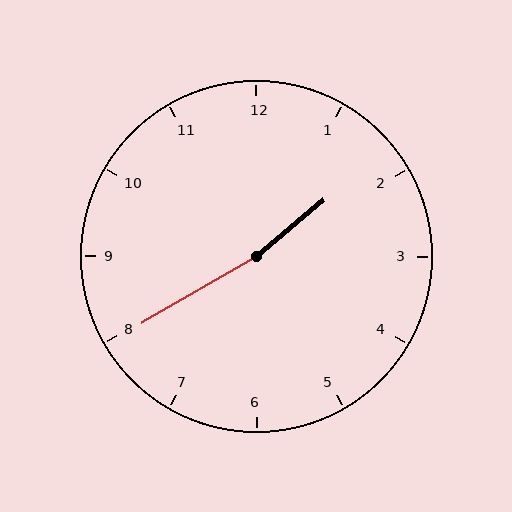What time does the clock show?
1:40.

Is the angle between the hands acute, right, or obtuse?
It is obtuse.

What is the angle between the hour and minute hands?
Approximately 170 degrees.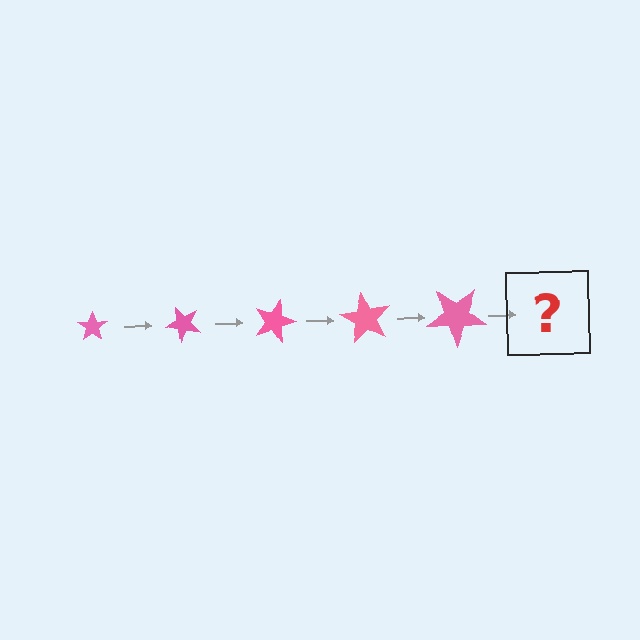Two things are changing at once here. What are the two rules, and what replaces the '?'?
The two rules are that the star grows larger each step and it rotates 45 degrees each step. The '?' should be a star, larger than the previous one and rotated 225 degrees from the start.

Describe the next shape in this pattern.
It should be a star, larger than the previous one and rotated 225 degrees from the start.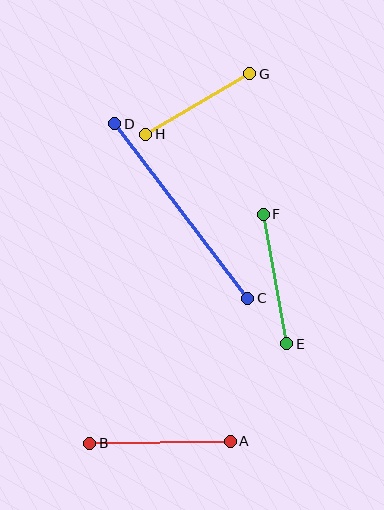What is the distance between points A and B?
The distance is approximately 140 pixels.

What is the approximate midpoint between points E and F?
The midpoint is at approximately (275, 279) pixels.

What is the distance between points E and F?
The distance is approximately 132 pixels.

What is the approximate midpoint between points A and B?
The midpoint is at approximately (160, 442) pixels.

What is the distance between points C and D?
The distance is approximately 219 pixels.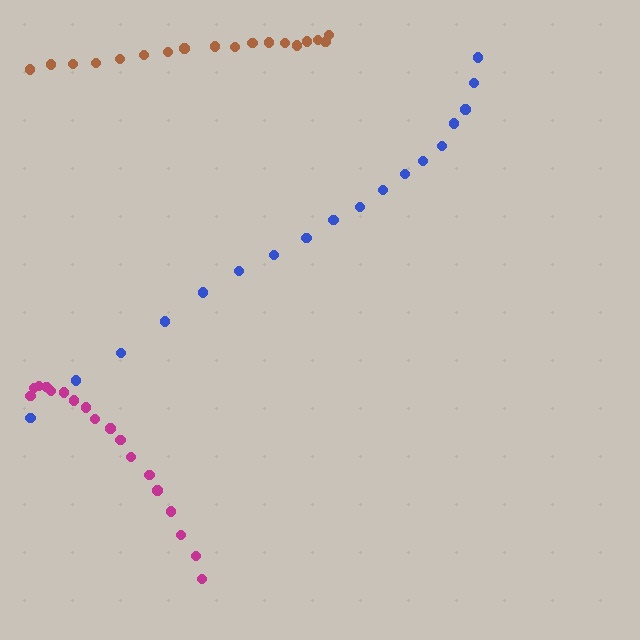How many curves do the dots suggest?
There are 3 distinct paths.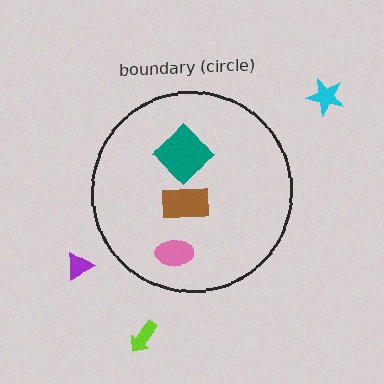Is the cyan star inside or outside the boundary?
Outside.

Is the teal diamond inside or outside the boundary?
Inside.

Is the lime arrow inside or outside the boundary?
Outside.